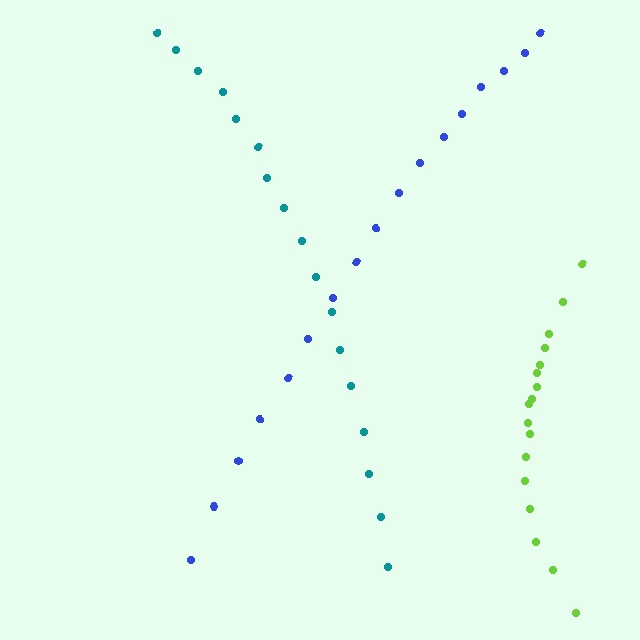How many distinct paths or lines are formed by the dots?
There are 3 distinct paths.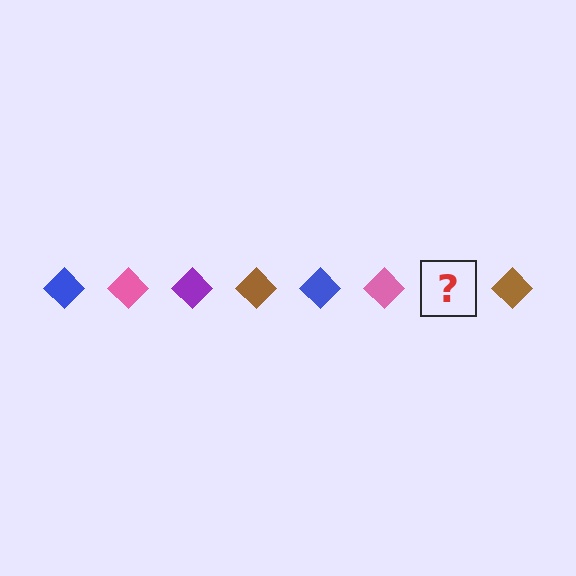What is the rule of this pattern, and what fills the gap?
The rule is that the pattern cycles through blue, pink, purple, brown diamonds. The gap should be filled with a purple diamond.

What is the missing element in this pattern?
The missing element is a purple diamond.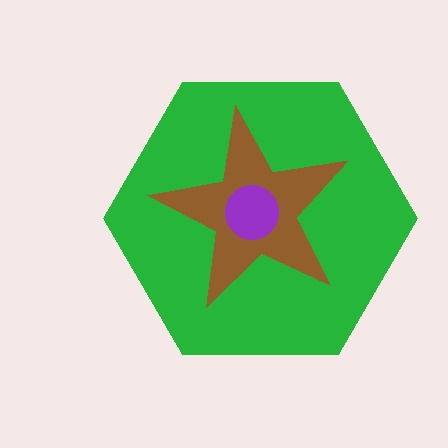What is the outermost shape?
The green hexagon.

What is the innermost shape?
The purple circle.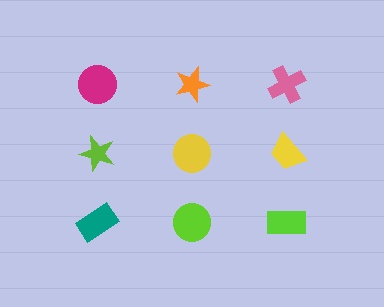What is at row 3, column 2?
A lime circle.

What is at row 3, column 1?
A teal rectangle.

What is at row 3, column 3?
A lime rectangle.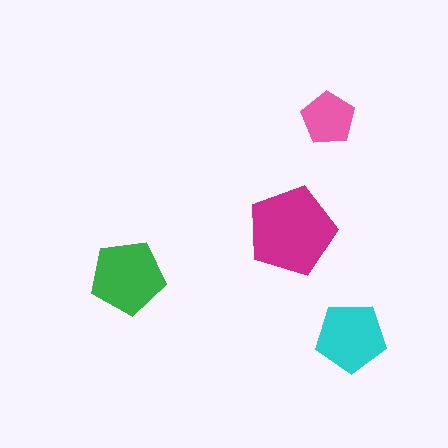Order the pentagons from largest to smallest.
the magenta one, the green one, the cyan one, the pink one.